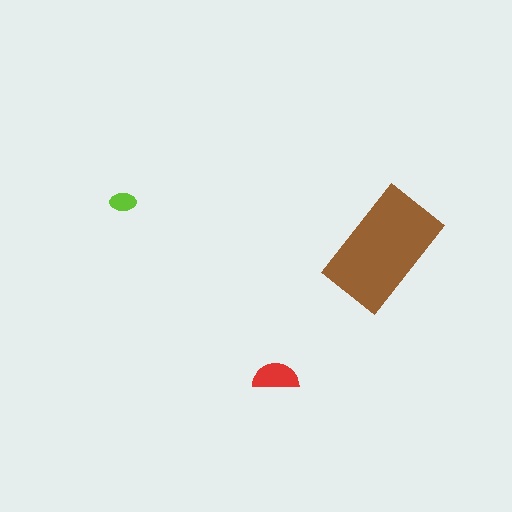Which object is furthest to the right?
The brown rectangle is rightmost.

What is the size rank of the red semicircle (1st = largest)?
2nd.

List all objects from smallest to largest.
The lime ellipse, the red semicircle, the brown rectangle.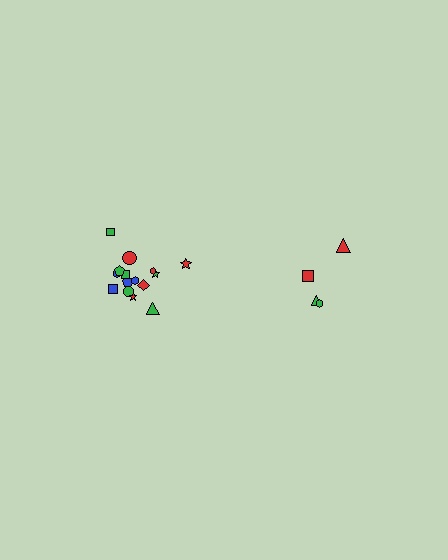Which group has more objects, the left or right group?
The left group.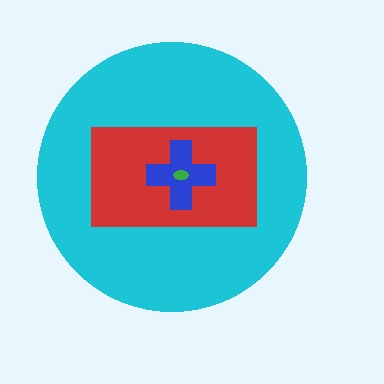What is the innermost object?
The green ellipse.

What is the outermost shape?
The cyan circle.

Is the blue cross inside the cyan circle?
Yes.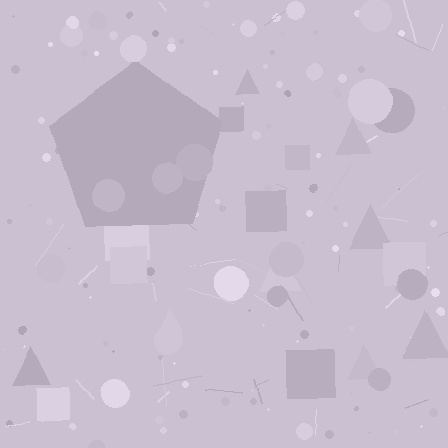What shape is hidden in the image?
A pentagon is hidden in the image.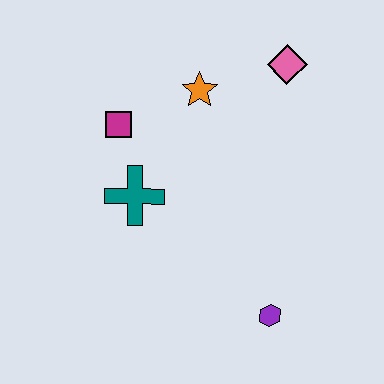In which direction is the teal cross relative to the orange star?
The teal cross is below the orange star.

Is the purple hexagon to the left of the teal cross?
No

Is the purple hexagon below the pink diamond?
Yes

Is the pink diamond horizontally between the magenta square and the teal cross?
No